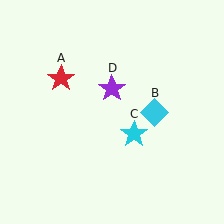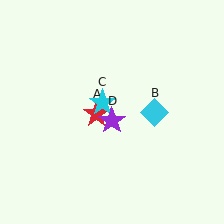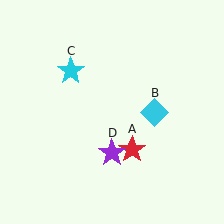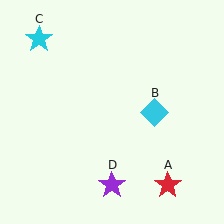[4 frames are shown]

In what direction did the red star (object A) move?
The red star (object A) moved down and to the right.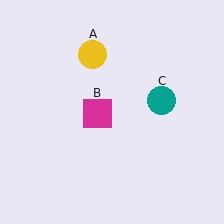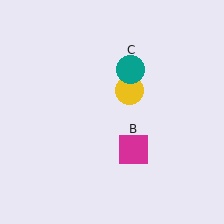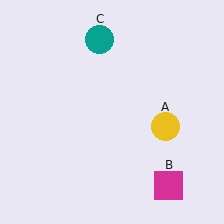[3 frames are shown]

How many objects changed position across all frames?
3 objects changed position: yellow circle (object A), magenta square (object B), teal circle (object C).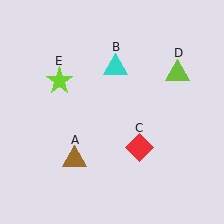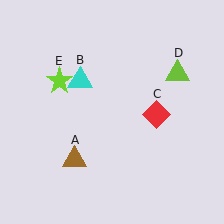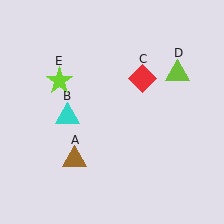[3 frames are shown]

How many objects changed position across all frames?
2 objects changed position: cyan triangle (object B), red diamond (object C).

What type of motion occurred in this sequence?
The cyan triangle (object B), red diamond (object C) rotated counterclockwise around the center of the scene.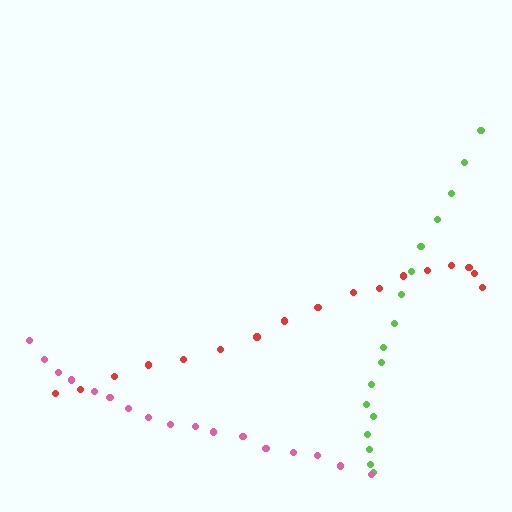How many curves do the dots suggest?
There are 3 distinct paths.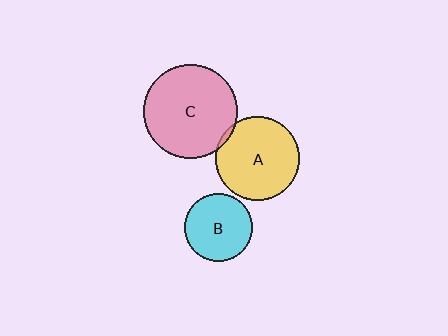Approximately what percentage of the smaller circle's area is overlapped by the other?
Approximately 5%.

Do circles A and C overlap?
Yes.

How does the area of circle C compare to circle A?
Approximately 1.2 times.